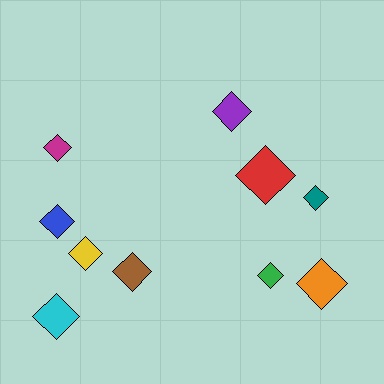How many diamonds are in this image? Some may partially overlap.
There are 10 diamonds.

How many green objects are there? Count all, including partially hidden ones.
There is 1 green object.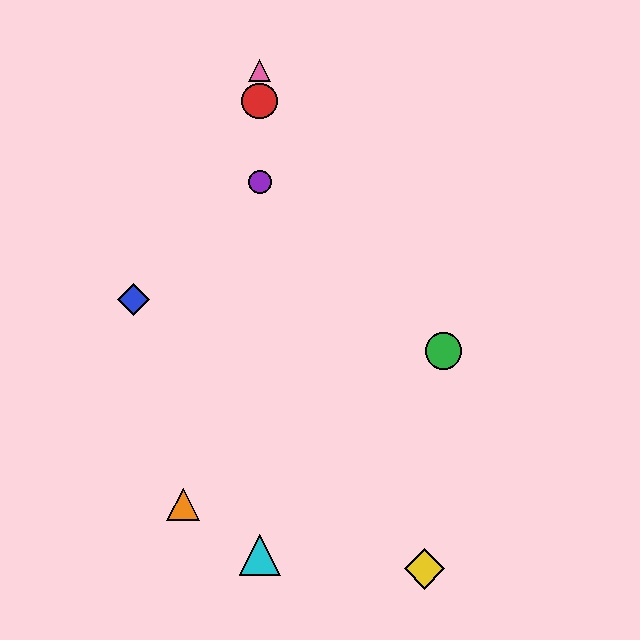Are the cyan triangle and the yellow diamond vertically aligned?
No, the cyan triangle is at x≈260 and the yellow diamond is at x≈425.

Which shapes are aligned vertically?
The red circle, the purple circle, the cyan triangle, the pink triangle are aligned vertically.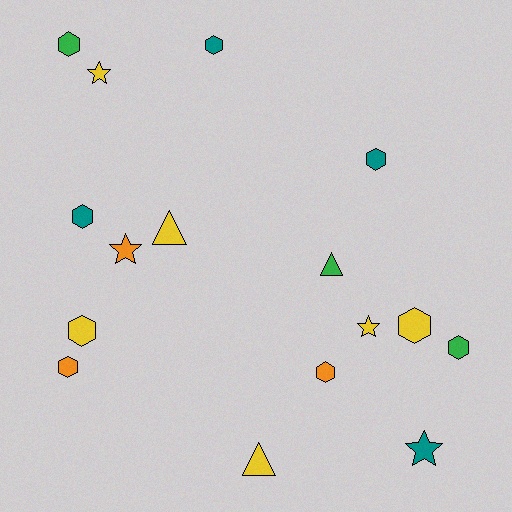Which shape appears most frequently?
Hexagon, with 9 objects.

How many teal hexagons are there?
There are 3 teal hexagons.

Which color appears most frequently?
Yellow, with 6 objects.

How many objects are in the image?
There are 16 objects.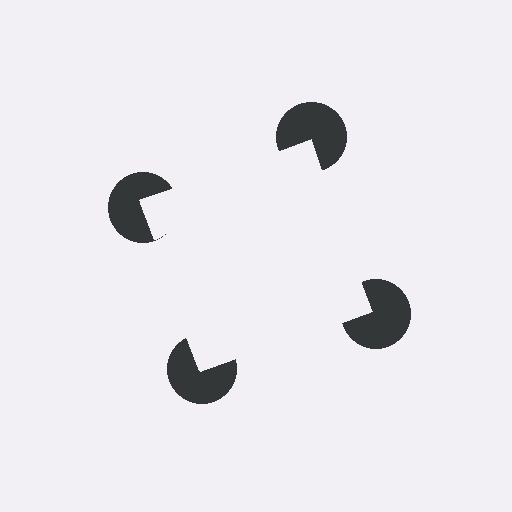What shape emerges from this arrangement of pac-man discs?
An illusory square — its edges are inferred from the aligned wedge cuts in the pac-man discs, not physically drawn.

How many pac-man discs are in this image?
There are 4 — one at each vertex of the illusory square.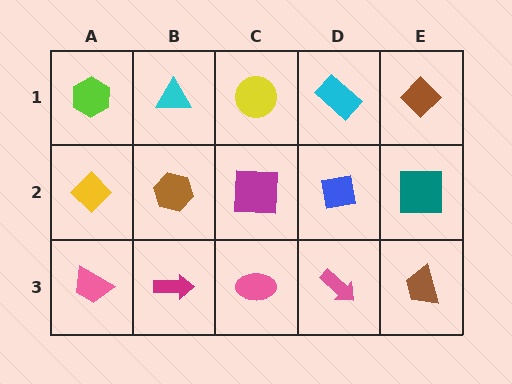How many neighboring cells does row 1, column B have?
3.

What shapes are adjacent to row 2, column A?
A lime hexagon (row 1, column A), a pink trapezoid (row 3, column A), a brown hexagon (row 2, column B).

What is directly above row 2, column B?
A cyan triangle.